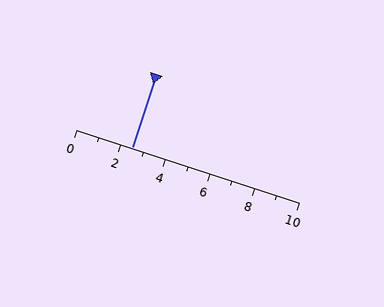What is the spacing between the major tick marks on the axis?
The major ticks are spaced 2 apart.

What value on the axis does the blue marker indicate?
The marker indicates approximately 2.5.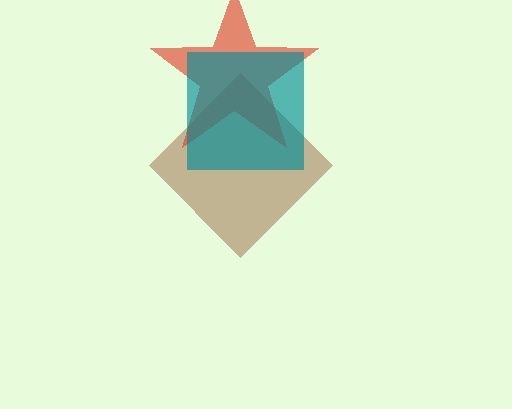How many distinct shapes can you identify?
There are 3 distinct shapes: a brown diamond, a red star, a teal square.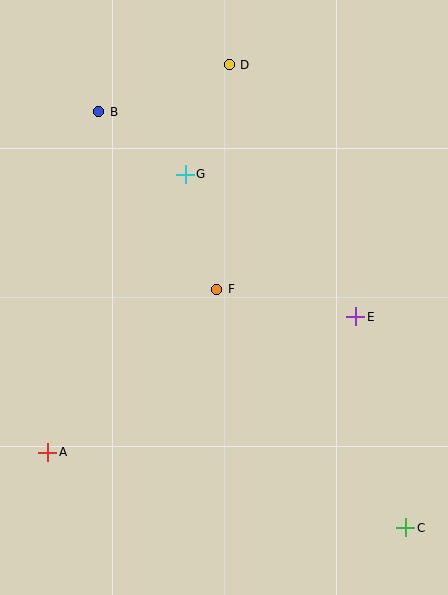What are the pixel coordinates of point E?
Point E is at (356, 317).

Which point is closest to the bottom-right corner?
Point C is closest to the bottom-right corner.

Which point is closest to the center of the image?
Point F at (217, 289) is closest to the center.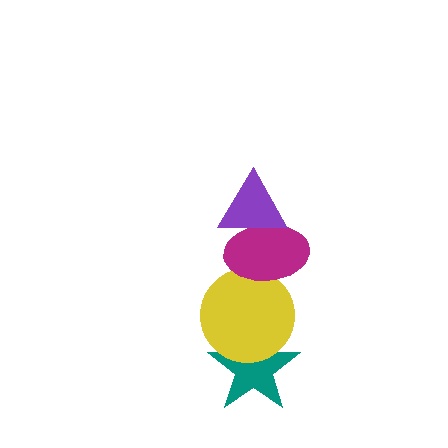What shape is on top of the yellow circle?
The magenta ellipse is on top of the yellow circle.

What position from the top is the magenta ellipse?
The magenta ellipse is 2nd from the top.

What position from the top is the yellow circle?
The yellow circle is 3rd from the top.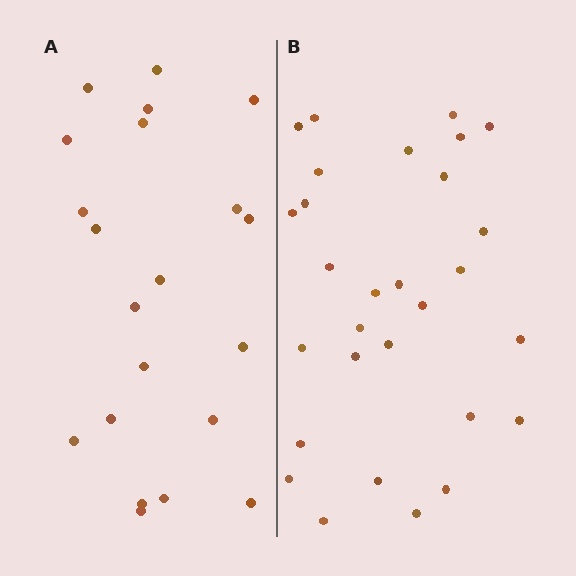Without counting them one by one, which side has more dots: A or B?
Region B (the right region) has more dots.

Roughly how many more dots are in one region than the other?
Region B has roughly 8 or so more dots than region A.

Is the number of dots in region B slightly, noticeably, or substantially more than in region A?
Region B has noticeably more, but not dramatically so. The ratio is roughly 1.4 to 1.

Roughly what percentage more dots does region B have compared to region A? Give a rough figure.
About 40% more.